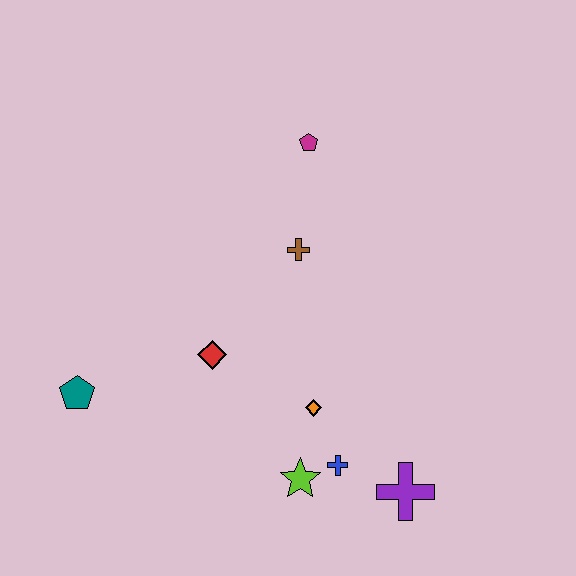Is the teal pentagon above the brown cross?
No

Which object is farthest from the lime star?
The magenta pentagon is farthest from the lime star.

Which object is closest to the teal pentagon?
The red diamond is closest to the teal pentagon.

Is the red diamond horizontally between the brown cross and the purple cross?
No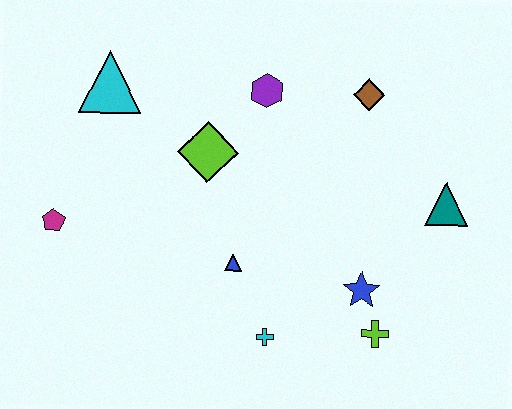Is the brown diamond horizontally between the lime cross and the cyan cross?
Yes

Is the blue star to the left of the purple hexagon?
No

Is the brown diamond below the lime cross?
No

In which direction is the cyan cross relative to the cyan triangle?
The cyan cross is below the cyan triangle.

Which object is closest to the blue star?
The lime cross is closest to the blue star.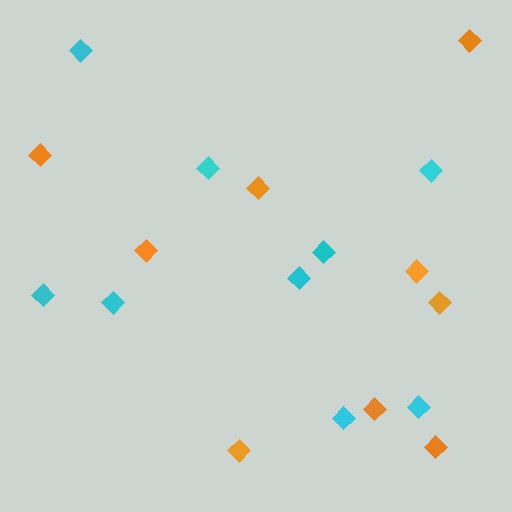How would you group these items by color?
There are 2 groups: one group of orange diamonds (9) and one group of cyan diamonds (9).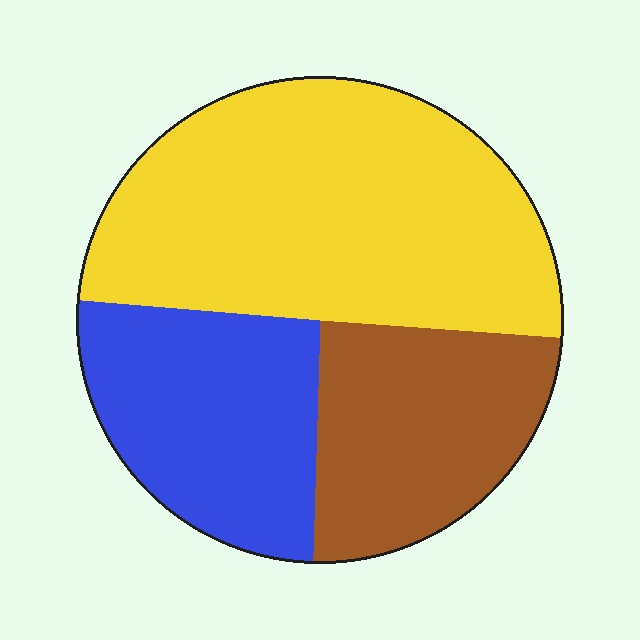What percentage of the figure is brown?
Brown takes up less than a quarter of the figure.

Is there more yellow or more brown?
Yellow.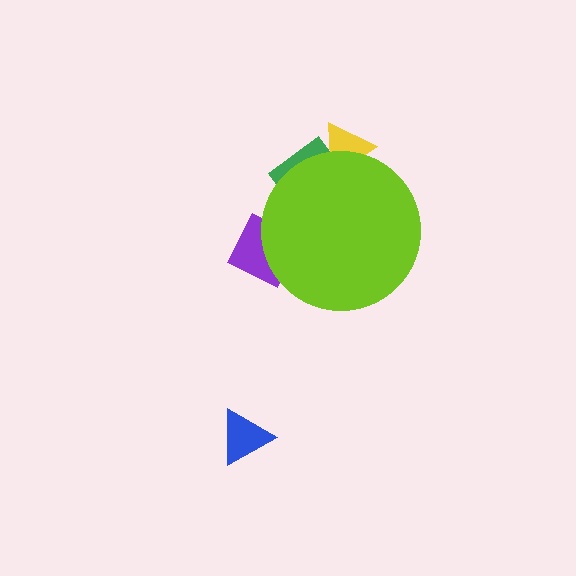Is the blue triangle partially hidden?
No, the blue triangle is fully visible.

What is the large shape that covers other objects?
A lime circle.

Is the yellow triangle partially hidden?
Yes, the yellow triangle is partially hidden behind the lime circle.